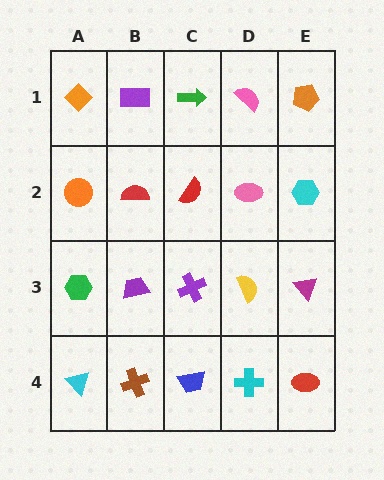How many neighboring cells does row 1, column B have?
3.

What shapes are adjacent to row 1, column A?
An orange circle (row 2, column A), a purple rectangle (row 1, column B).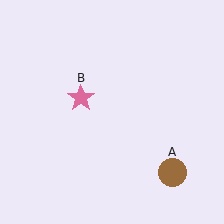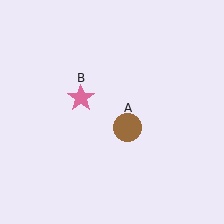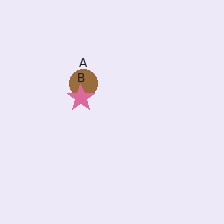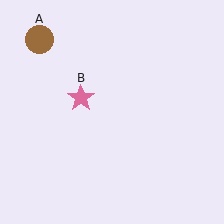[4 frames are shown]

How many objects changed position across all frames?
1 object changed position: brown circle (object A).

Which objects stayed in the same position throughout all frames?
Pink star (object B) remained stationary.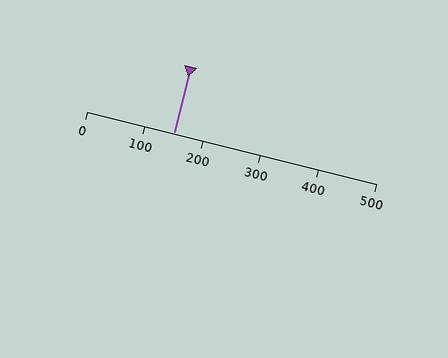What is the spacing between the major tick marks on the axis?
The major ticks are spaced 100 apart.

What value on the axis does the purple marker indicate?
The marker indicates approximately 150.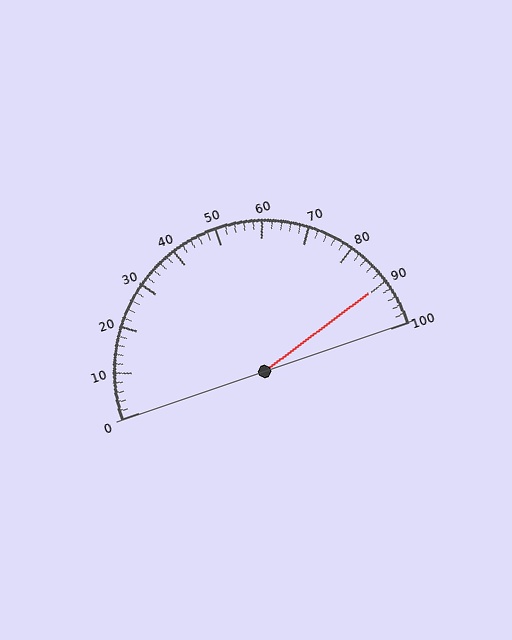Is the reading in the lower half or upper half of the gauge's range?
The reading is in the upper half of the range (0 to 100).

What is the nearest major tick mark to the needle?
The nearest major tick mark is 90.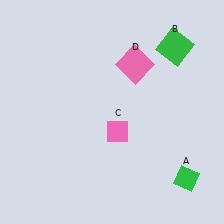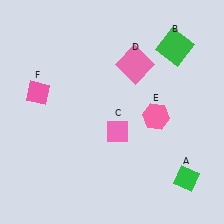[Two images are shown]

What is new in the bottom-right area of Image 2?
A pink hexagon (E) was added in the bottom-right area of Image 2.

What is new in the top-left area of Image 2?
A pink diamond (F) was added in the top-left area of Image 2.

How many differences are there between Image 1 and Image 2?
There are 2 differences between the two images.